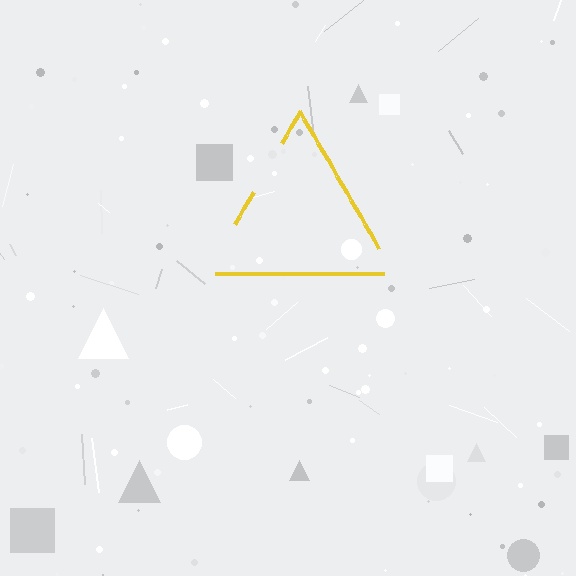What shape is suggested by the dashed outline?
The dashed outline suggests a triangle.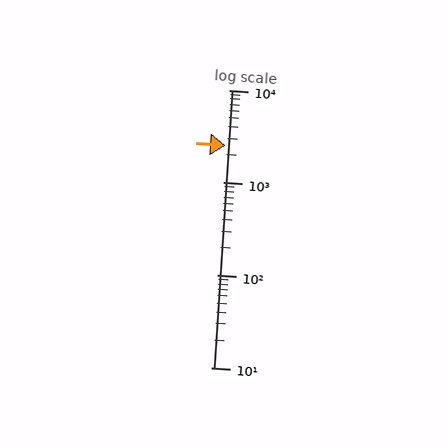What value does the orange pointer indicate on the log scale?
The pointer indicates approximately 2500.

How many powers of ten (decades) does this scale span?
The scale spans 3 decades, from 10 to 10000.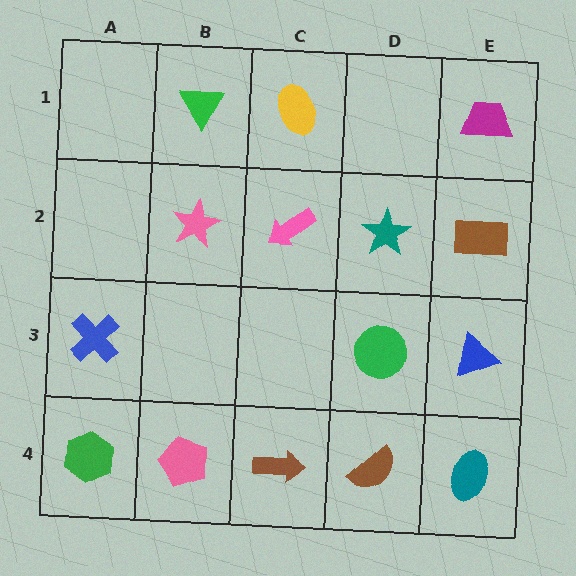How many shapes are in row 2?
4 shapes.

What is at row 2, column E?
A brown rectangle.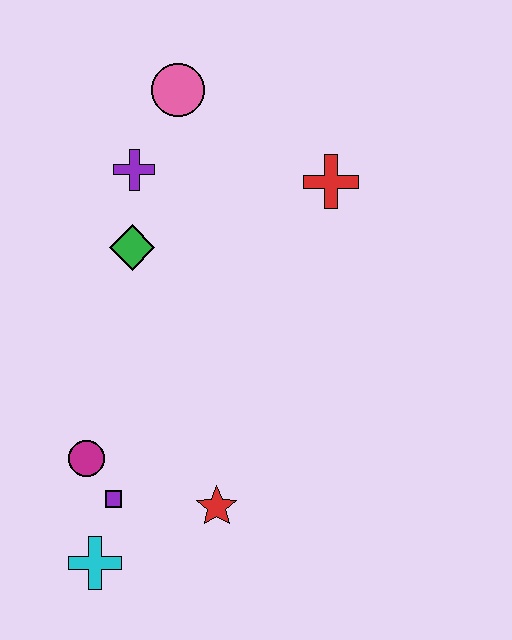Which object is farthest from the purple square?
The pink circle is farthest from the purple square.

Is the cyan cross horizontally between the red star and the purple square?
No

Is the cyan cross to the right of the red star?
No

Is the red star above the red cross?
No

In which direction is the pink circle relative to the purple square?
The pink circle is above the purple square.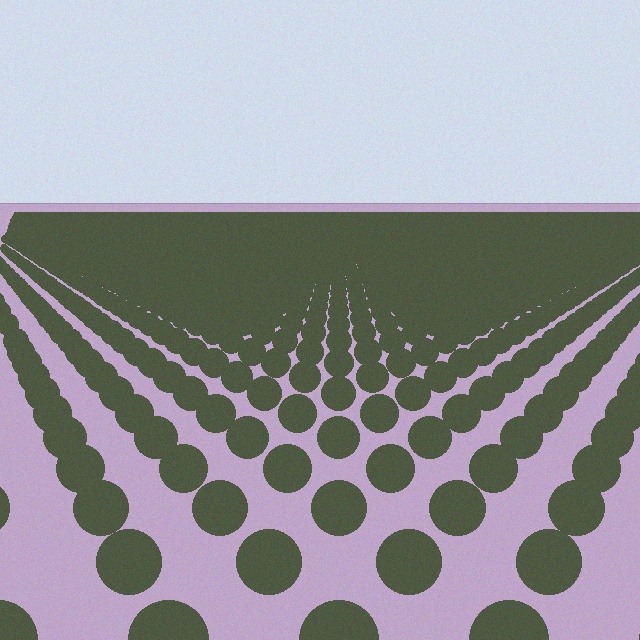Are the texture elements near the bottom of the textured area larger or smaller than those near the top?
Larger. Near the bottom, elements are closer to the viewer and appear at a bigger on-screen size.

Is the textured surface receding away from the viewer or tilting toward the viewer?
The surface is receding away from the viewer. Texture elements get smaller and denser toward the top.